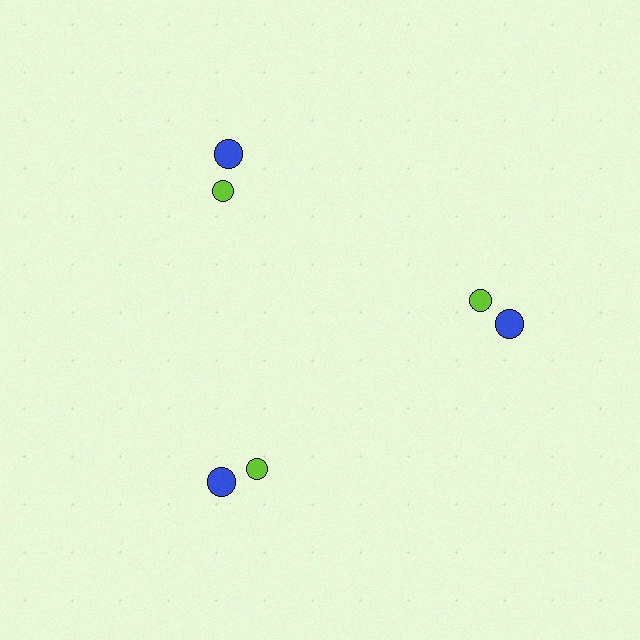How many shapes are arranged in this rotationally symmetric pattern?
There are 6 shapes, arranged in 3 groups of 2.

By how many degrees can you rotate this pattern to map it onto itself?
The pattern maps onto itself every 120 degrees of rotation.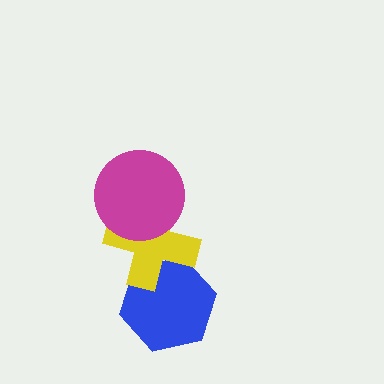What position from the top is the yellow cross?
The yellow cross is 2nd from the top.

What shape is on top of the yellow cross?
The magenta circle is on top of the yellow cross.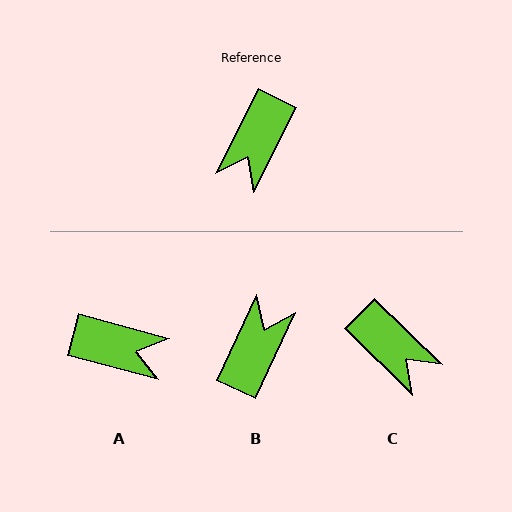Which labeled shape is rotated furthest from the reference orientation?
B, about 179 degrees away.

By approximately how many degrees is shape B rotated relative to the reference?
Approximately 179 degrees clockwise.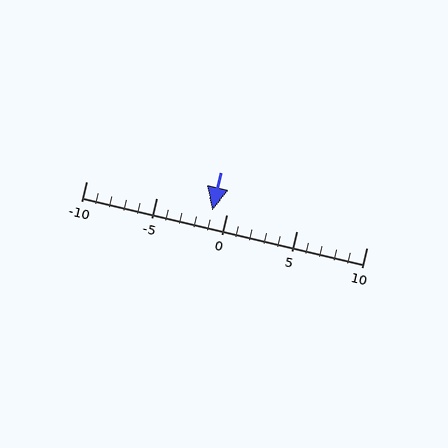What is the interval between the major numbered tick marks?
The major tick marks are spaced 5 units apart.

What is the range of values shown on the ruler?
The ruler shows values from -10 to 10.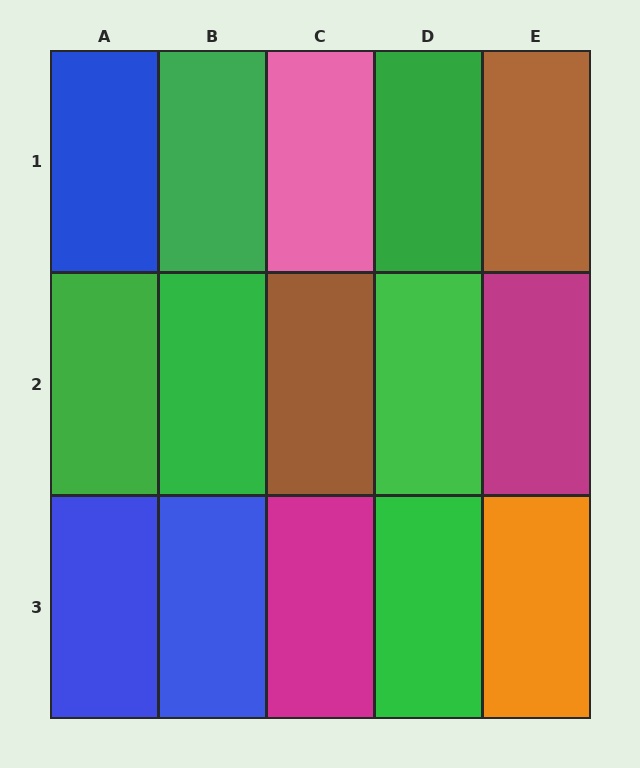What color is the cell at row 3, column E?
Orange.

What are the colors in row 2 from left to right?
Green, green, brown, green, magenta.